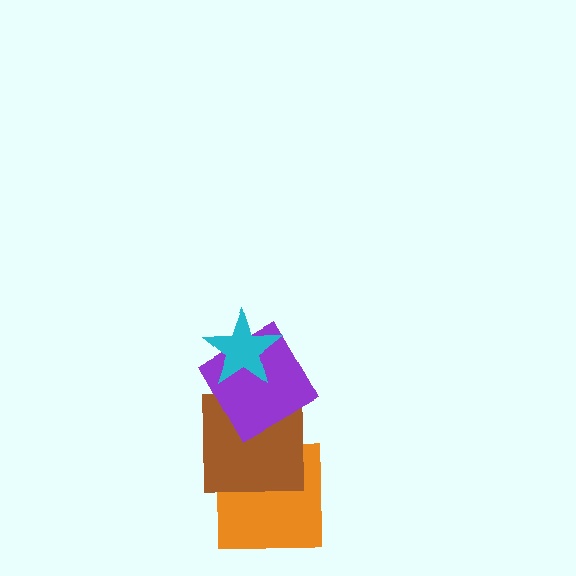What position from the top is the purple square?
The purple square is 2nd from the top.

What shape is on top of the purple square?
The cyan star is on top of the purple square.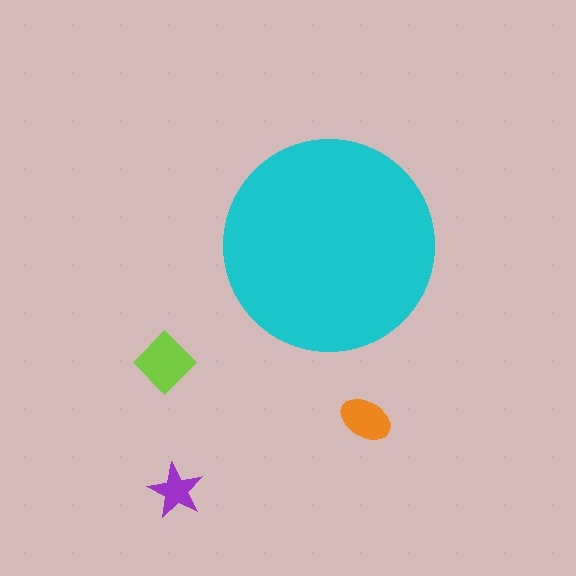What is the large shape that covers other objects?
A cyan circle.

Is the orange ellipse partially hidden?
No, the orange ellipse is fully visible.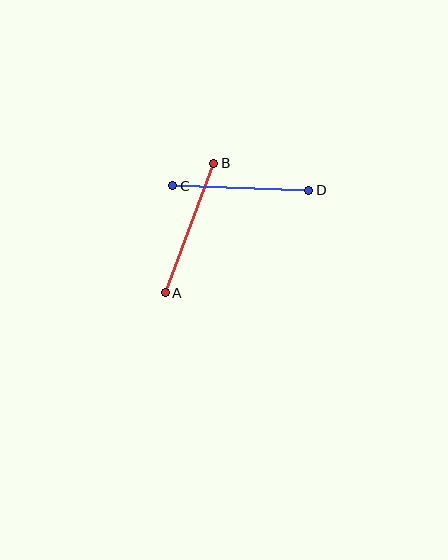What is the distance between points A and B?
The distance is approximately 138 pixels.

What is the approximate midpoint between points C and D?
The midpoint is at approximately (241, 188) pixels.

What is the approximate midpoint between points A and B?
The midpoint is at approximately (190, 228) pixels.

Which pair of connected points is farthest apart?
Points A and B are farthest apart.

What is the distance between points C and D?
The distance is approximately 136 pixels.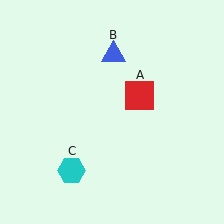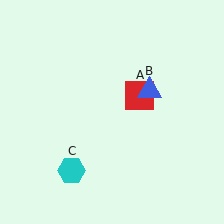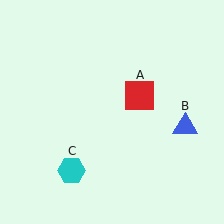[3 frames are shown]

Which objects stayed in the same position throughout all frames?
Red square (object A) and cyan hexagon (object C) remained stationary.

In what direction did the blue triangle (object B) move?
The blue triangle (object B) moved down and to the right.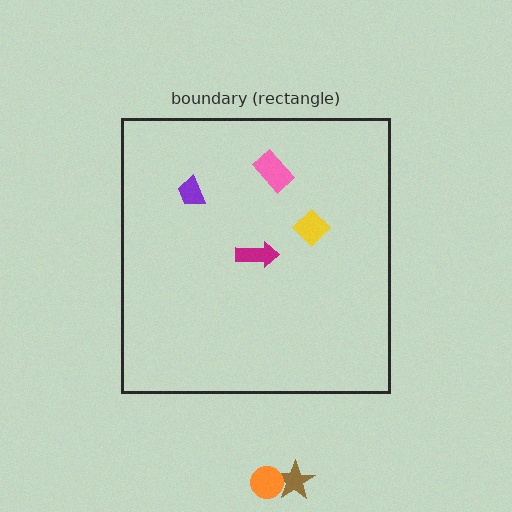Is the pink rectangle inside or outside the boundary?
Inside.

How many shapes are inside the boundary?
4 inside, 2 outside.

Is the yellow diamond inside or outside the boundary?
Inside.